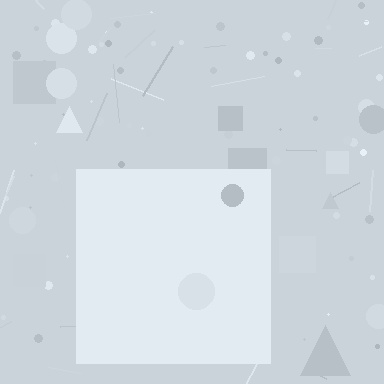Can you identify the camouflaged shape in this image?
The camouflaged shape is a square.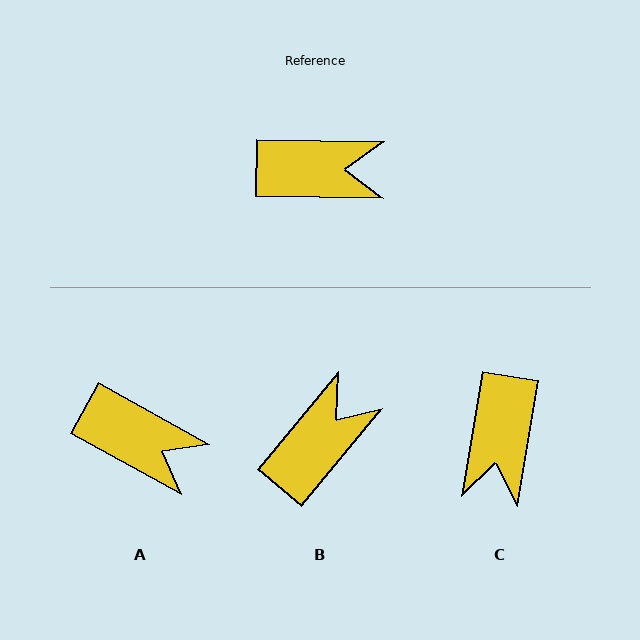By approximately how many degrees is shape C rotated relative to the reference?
Approximately 98 degrees clockwise.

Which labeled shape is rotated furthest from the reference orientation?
C, about 98 degrees away.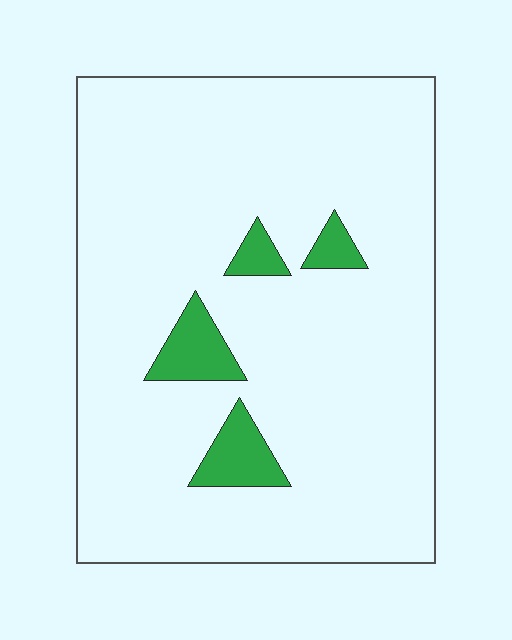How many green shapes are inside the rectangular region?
4.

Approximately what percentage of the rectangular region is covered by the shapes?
Approximately 10%.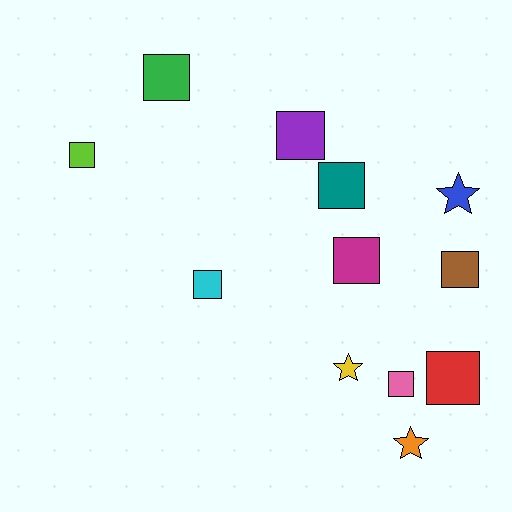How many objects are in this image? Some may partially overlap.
There are 12 objects.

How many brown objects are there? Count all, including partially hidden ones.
There is 1 brown object.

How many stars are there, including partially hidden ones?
There are 3 stars.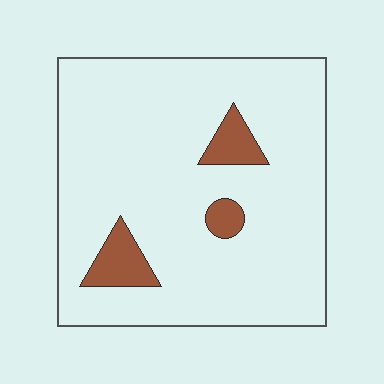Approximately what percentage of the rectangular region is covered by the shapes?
Approximately 10%.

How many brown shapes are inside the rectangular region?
3.